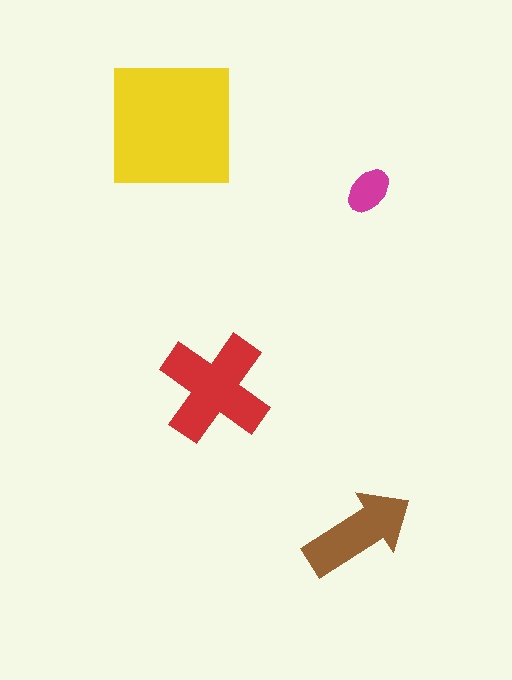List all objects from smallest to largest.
The magenta ellipse, the brown arrow, the red cross, the yellow square.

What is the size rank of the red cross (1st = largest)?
2nd.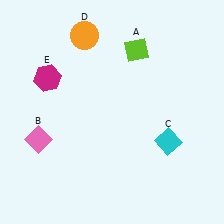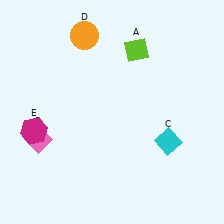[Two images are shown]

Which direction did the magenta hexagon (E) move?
The magenta hexagon (E) moved down.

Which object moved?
The magenta hexagon (E) moved down.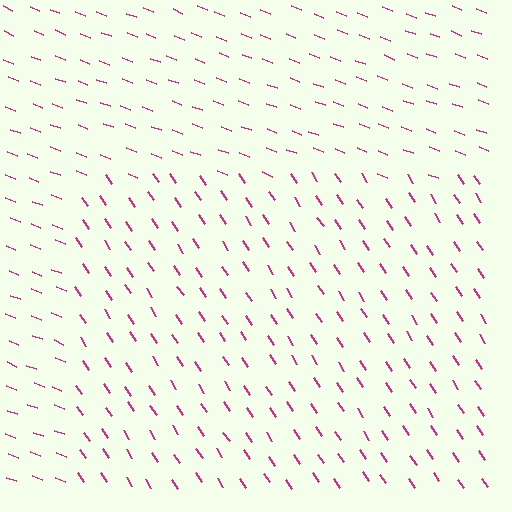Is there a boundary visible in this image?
Yes, there is a texture boundary formed by a change in line orientation.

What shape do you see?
I see a rectangle.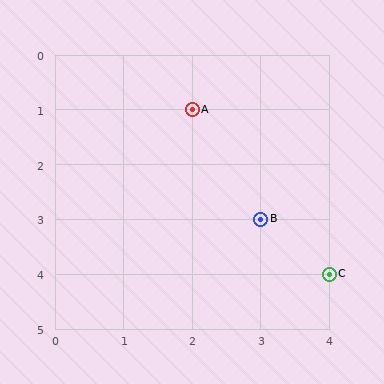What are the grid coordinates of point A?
Point A is at grid coordinates (2, 1).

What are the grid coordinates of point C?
Point C is at grid coordinates (4, 4).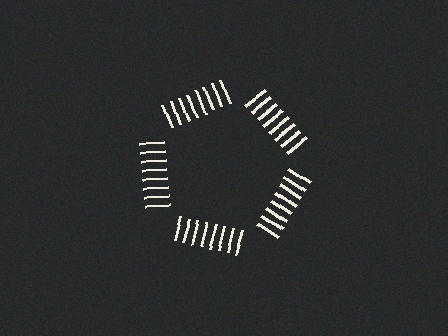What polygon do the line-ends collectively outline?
An illusory pentagon — the line segments terminate on its edges but no continuous stroke is drawn.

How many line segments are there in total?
40 — 8 along each of the 5 edges.